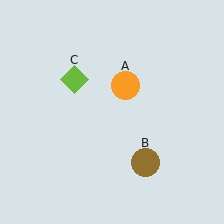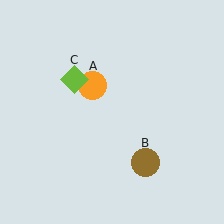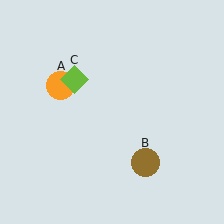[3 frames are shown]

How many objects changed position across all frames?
1 object changed position: orange circle (object A).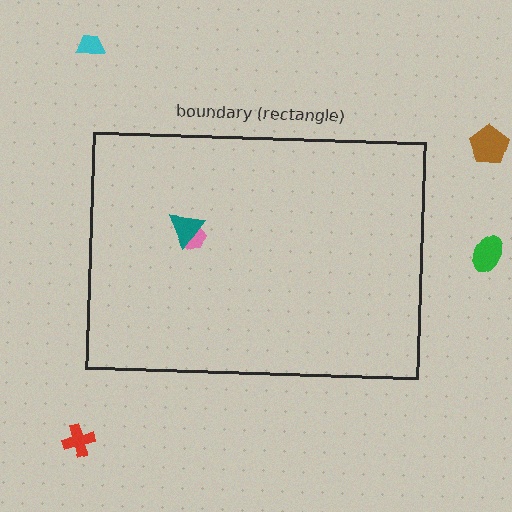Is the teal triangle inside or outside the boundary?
Inside.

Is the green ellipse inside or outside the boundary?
Outside.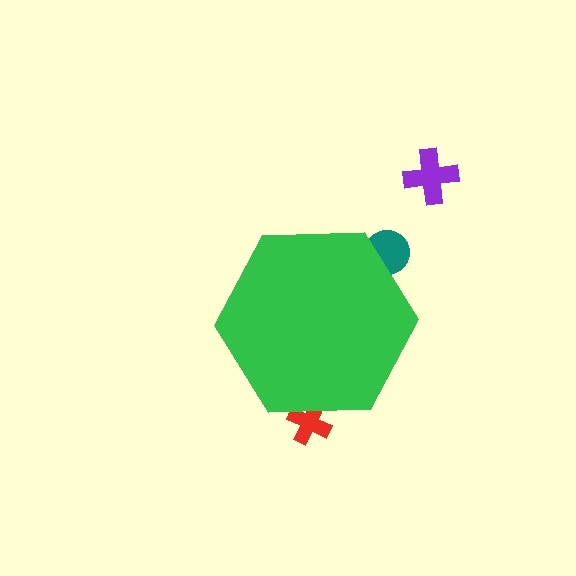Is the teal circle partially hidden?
Yes, the teal circle is partially hidden behind the green hexagon.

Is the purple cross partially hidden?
No, the purple cross is fully visible.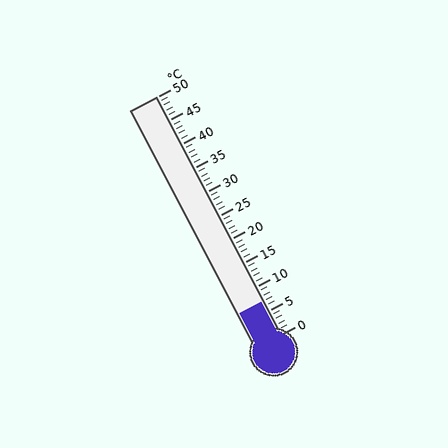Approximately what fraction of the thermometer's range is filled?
The thermometer is filled to approximately 15% of its range.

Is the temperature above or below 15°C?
The temperature is below 15°C.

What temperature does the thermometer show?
The thermometer shows approximately 7°C.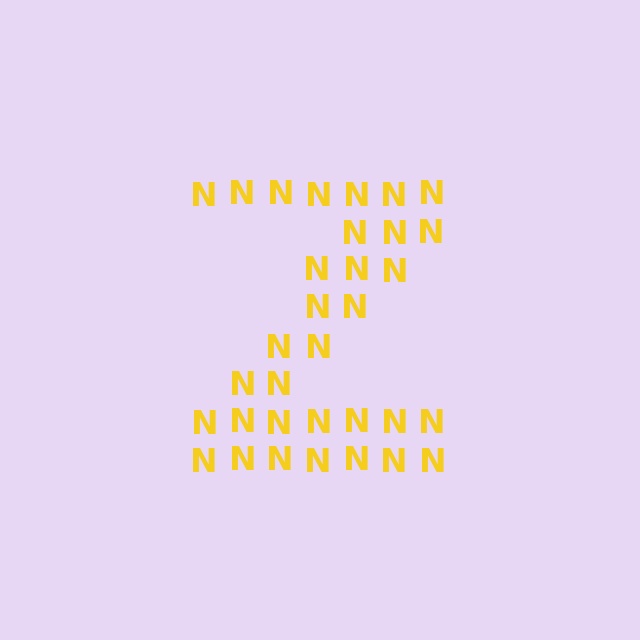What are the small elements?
The small elements are letter N's.